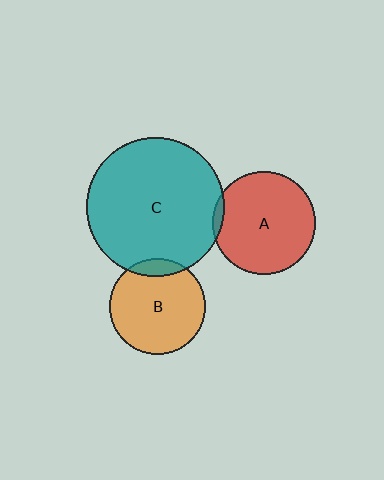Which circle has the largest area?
Circle C (teal).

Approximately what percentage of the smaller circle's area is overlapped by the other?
Approximately 5%.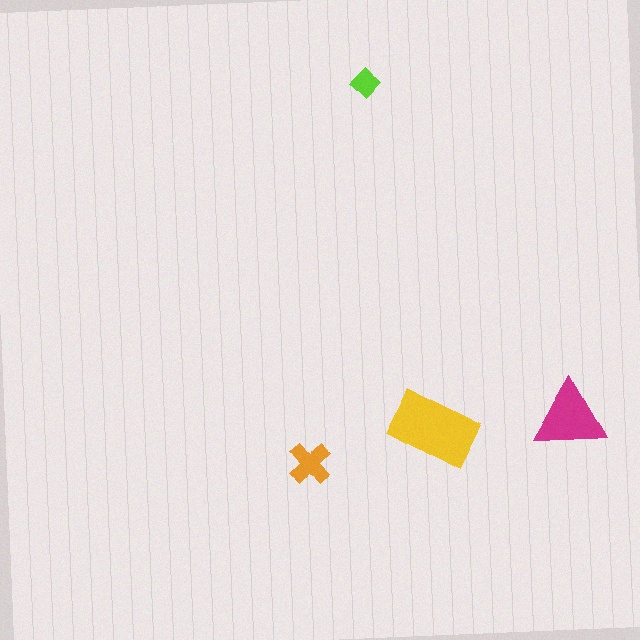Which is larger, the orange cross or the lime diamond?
The orange cross.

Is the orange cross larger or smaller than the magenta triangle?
Smaller.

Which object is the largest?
The yellow rectangle.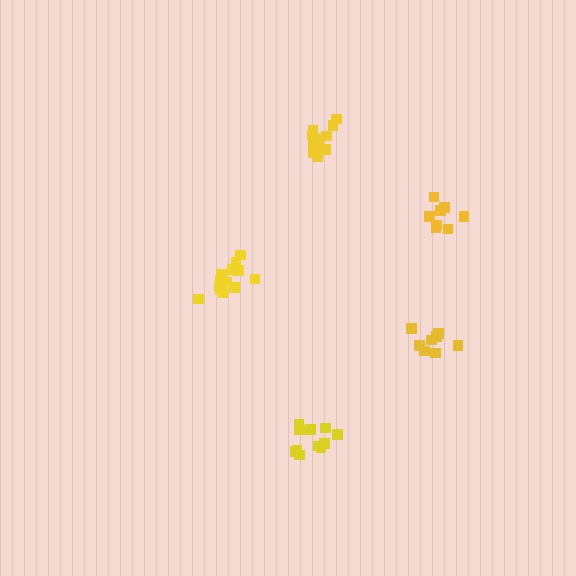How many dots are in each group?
Group 1: 8 dots, Group 2: 8 dots, Group 3: 13 dots, Group 4: 14 dots, Group 5: 12 dots (55 total).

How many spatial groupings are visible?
There are 5 spatial groupings.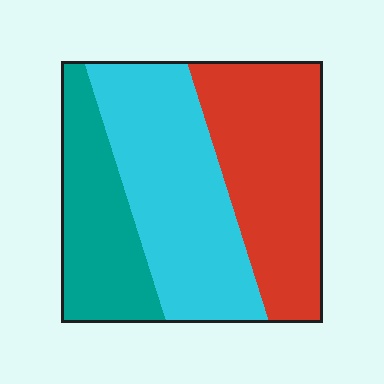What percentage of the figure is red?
Red covers roughly 35% of the figure.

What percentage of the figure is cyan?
Cyan covers about 40% of the figure.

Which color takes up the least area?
Teal, at roughly 25%.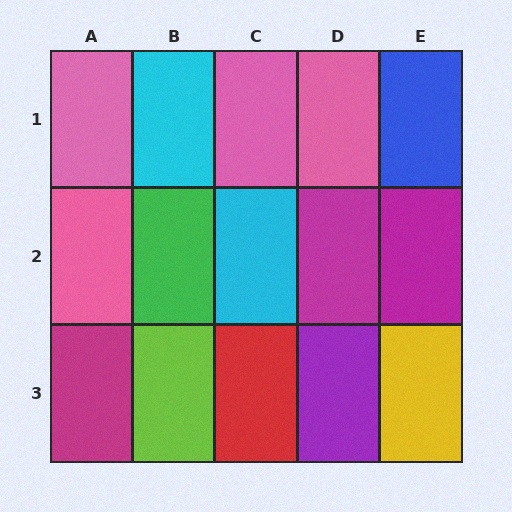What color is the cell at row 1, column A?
Pink.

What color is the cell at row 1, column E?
Blue.